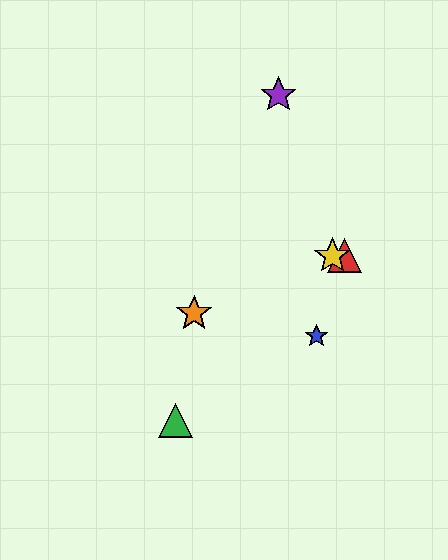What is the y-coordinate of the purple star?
The purple star is at y≈95.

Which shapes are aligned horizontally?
The red triangle, the yellow star are aligned horizontally.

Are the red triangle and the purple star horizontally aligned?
No, the red triangle is at y≈256 and the purple star is at y≈95.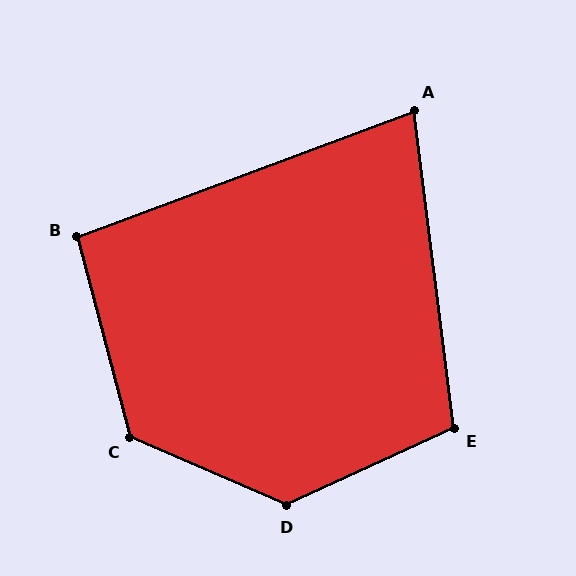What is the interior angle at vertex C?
Approximately 128 degrees (obtuse).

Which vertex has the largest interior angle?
D, at approximately 132 degrees.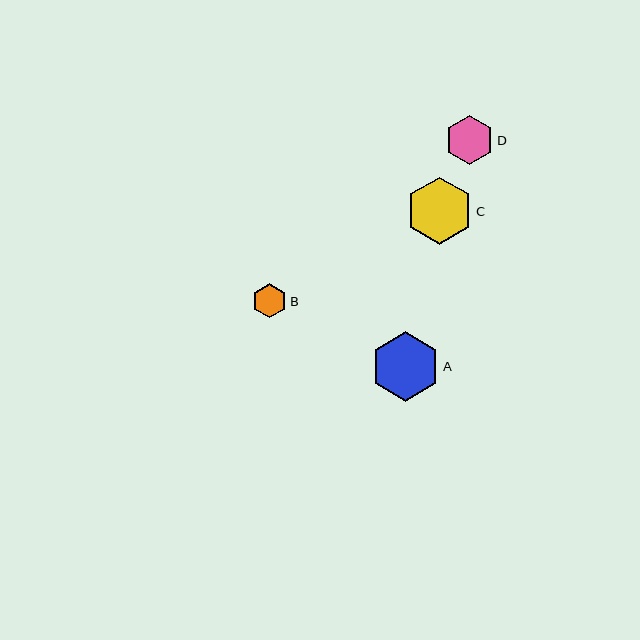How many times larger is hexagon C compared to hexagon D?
Hexagon C is approximately 1.4 times the size of hexagon D.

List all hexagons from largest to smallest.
From largest to smallest: A, C, D, B.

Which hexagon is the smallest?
Hexagon B is the smallest with a size of approximately 34 pixels.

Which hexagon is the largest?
Hexagon A is the largest with a size of approximately 70 pixels.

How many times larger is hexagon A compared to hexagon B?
Hexagon A is approximately 2.0 times the size of hexagon B.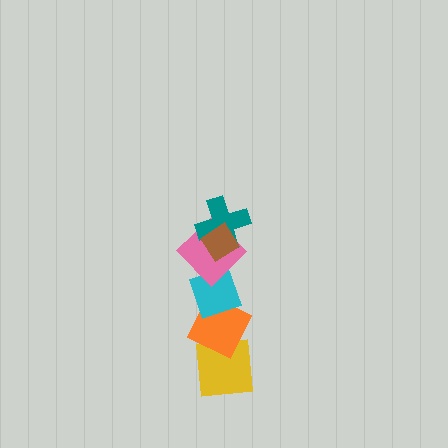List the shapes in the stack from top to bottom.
From top to bottom: the brown diamond, the teal cross, the pink diamond, the cyan diamond, the orange diamond, the yellow square.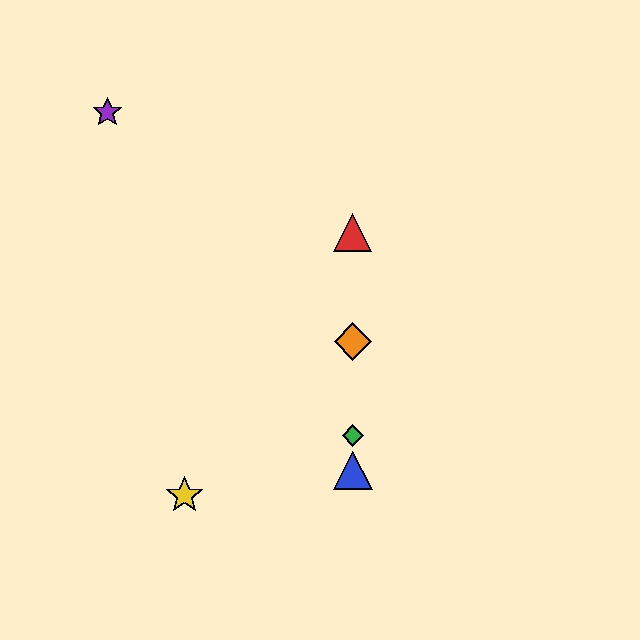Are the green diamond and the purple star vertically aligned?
No, the green diamond is at x≈353 and the purple star is at x≈107.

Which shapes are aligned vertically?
The red triangle, the blue triangle, the green diamond, the orange diamond are aligned vertically.